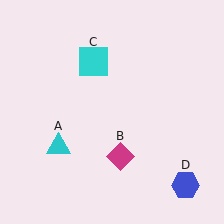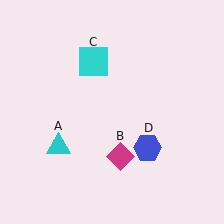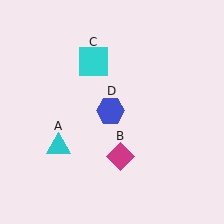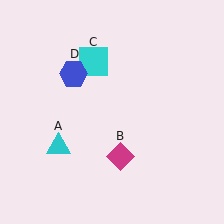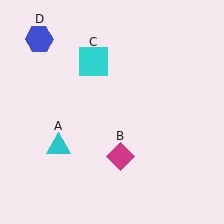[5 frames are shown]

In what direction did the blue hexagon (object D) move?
The blue hexagon (object D) moved up and to the left.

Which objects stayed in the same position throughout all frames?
Cyan triangle (object A) and magenta diamond (object B) and cyan square (object C) remained stationary.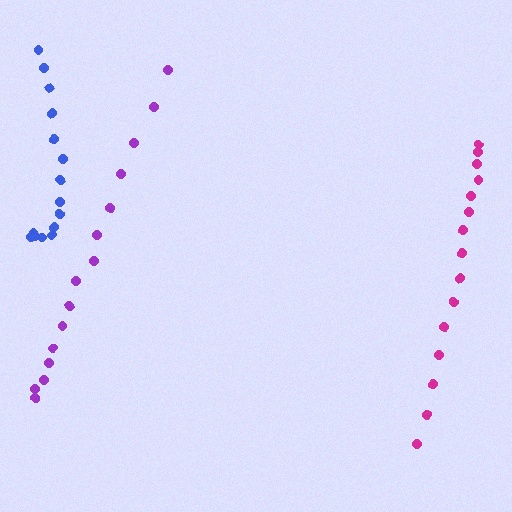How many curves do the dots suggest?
There are 3 distinct paths.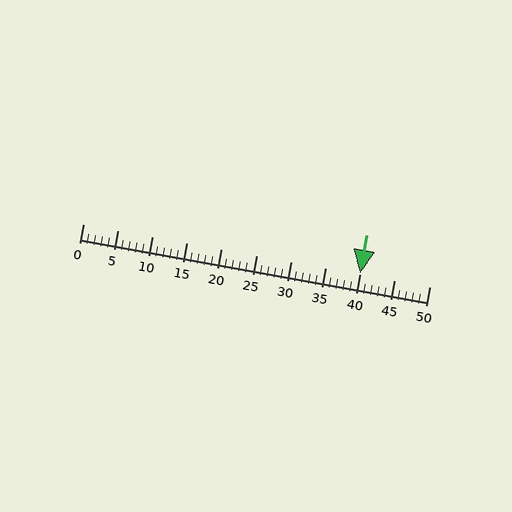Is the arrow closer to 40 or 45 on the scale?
The arrow is closer to 40.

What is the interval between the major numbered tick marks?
The major tick marks are spaced 5 units apart.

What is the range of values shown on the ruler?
The ruler shows values from 0 to 50.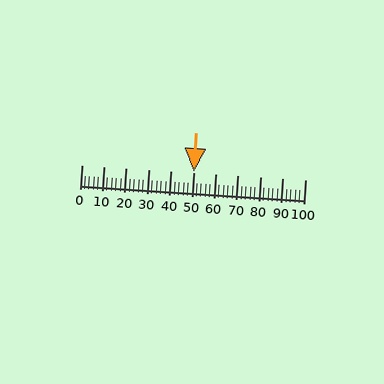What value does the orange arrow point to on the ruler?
The orange arrow points to approximately 50.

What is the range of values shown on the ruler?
The ruler shows values from 0 to 100.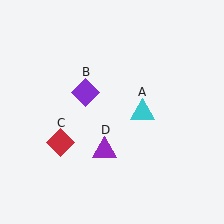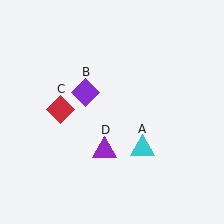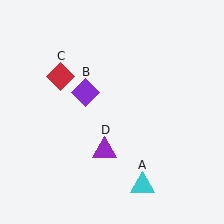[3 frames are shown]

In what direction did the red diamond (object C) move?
The red diamond (object C) moved up.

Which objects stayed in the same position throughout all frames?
Purple diamond (object B) and purple triangle (object D) remained stationary.